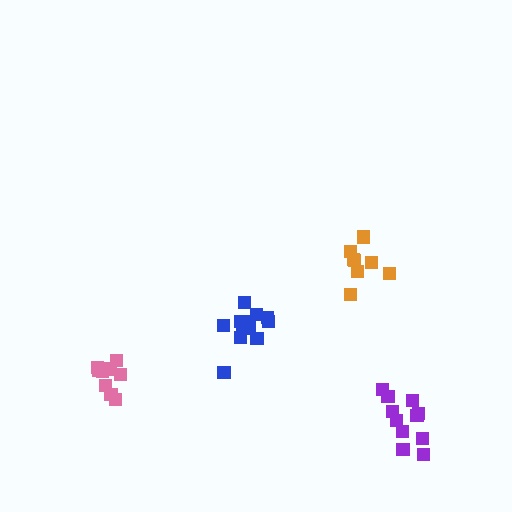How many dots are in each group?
Group 1: 9 dots, Group 2: 13 dots, Group 3: 12 dots, Group 4: 8 dots (42 total).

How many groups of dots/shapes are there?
There are 4 groups.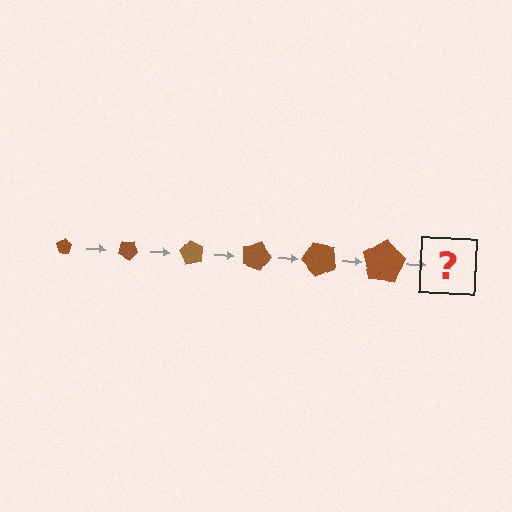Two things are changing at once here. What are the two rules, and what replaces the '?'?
The two rules are that the pentagon grows larger each step and it rotates 30 degrees each step. The '?' should be a pentagon, larger than the previous one and rotated 180 degrees from the start.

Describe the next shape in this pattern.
It should be a pentagon, larger than the previous one and rotated 180 degrees from the start.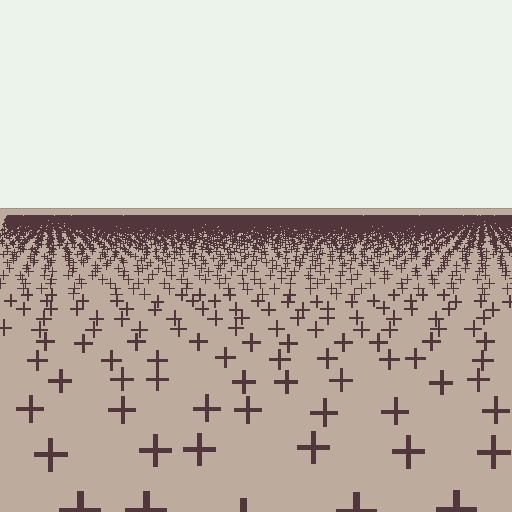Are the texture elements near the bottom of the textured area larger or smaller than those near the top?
Larger. Near the bottom, elements are closer to the viewer and appear at a bigger on-screen size.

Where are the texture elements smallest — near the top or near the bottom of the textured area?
Near the top.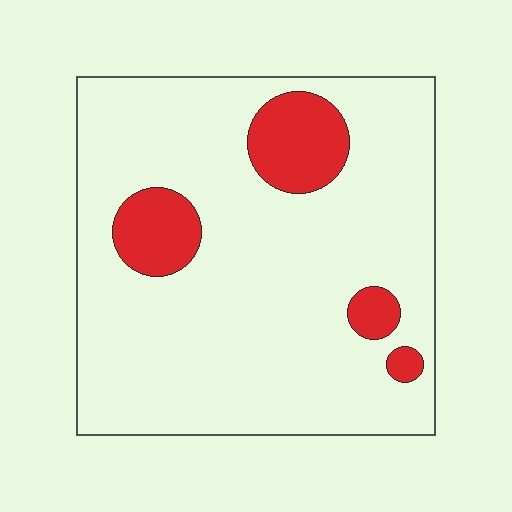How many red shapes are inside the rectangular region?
4.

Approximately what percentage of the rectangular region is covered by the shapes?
Approximately 15%.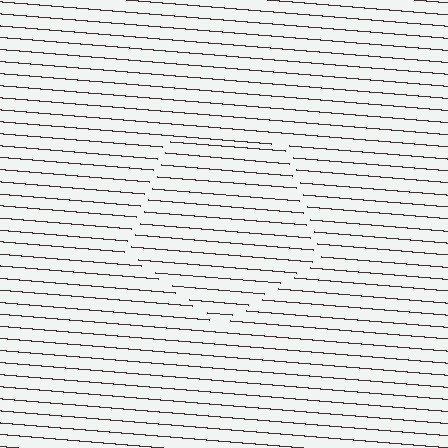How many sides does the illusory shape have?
5 sides — the line-ends trace a pentagon.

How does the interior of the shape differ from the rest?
The interior of the shape contains the same grating, shifted by half a period — the contour is defined by the phase discontinuity where line-ends from the inner and outer gratings abut.